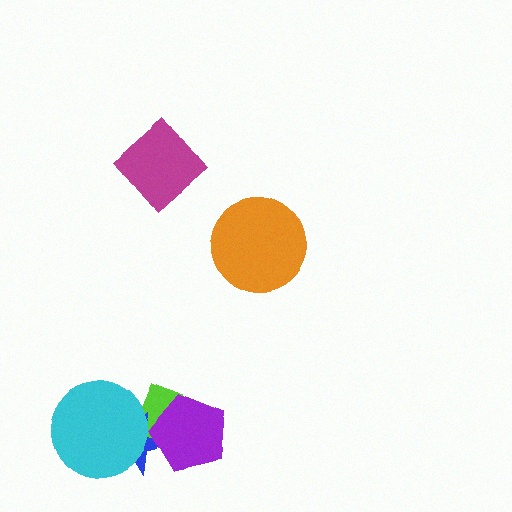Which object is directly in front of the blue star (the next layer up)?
The cyan circle is directly in front of the blue star.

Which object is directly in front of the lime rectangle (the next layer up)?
The blue star is directly in front of the lime rectangle.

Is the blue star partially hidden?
Yes, it is partially covered by another shape.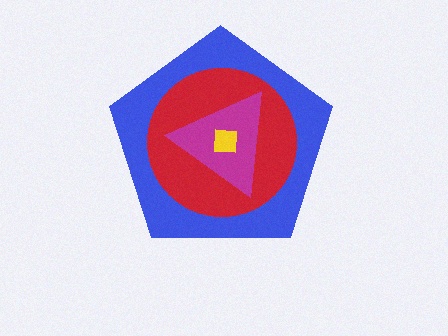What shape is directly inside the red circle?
The magenta triangle.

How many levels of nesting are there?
4.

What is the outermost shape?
The blue pentagon.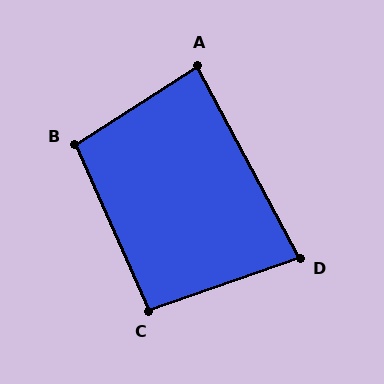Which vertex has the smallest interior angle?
D, at approximately 81 degrees.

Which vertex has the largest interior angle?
B, at approximately 99 degrees.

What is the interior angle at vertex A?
Approximately 85 degrees (approximately right).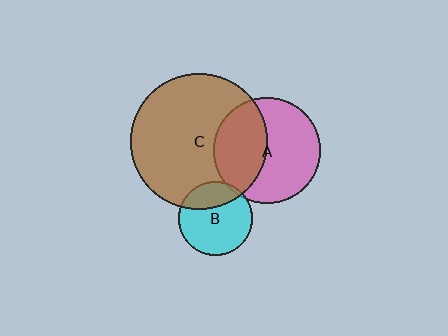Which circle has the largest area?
Circle C (brown).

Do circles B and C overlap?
Yes.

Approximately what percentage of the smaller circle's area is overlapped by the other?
Approximately 30%.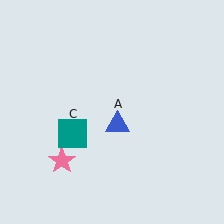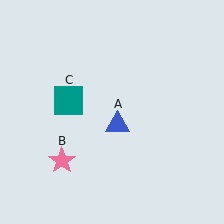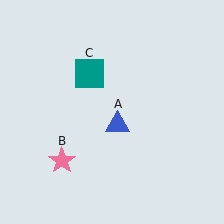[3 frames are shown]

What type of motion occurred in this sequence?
The teal square (object C) rotated clockwise around the center of the scene.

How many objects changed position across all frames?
1 object changed position: teal square (object C).